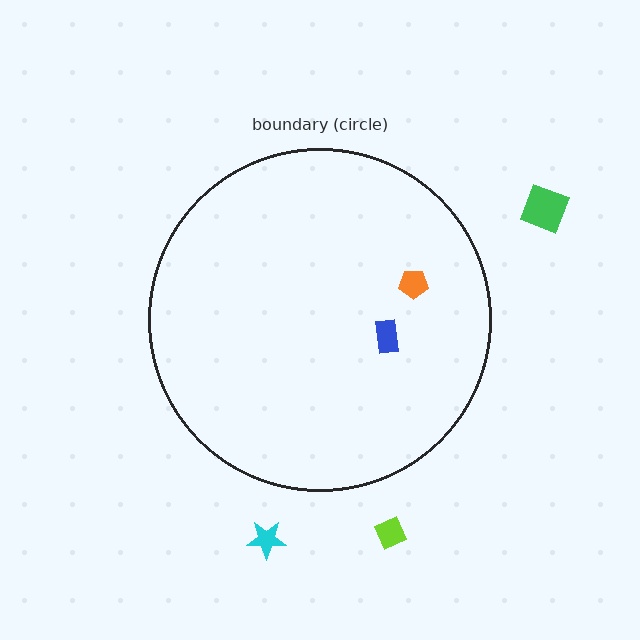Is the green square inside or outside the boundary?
Outside.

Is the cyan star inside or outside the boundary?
Outside.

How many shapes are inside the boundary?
2 inside, 3 outside.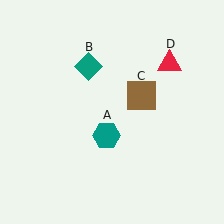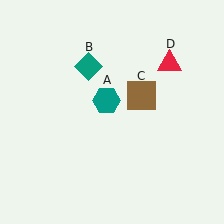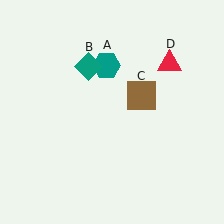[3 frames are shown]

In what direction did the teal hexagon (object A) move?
The teal hexagon (object A) moved up.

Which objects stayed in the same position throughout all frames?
Teal diamond (object B) and brown square (object C) and red triangle (object D) remained stationary.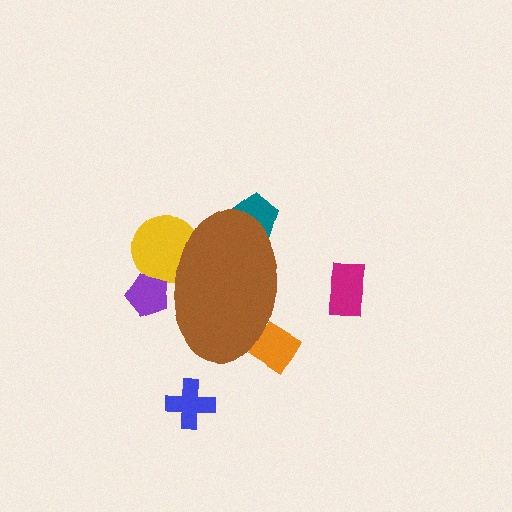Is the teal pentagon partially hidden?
Yes, the teal pentagon is partially hidden behind the brown ellipse.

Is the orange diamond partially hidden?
Yes, the orange diamond is partially hidden behind the brown ellipse.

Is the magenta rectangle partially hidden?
No, the magenta rectangle is fully visible.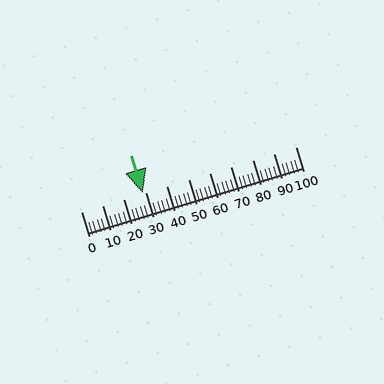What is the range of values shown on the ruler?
The ruler shows values from 0 to 100.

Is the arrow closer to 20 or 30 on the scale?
The arrow is closer to 30.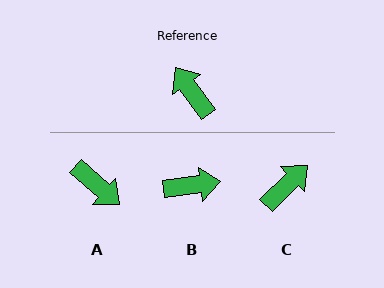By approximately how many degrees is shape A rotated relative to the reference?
Approximately 167 degrees clockwise.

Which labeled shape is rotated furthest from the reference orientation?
A, about 167 degrees away.